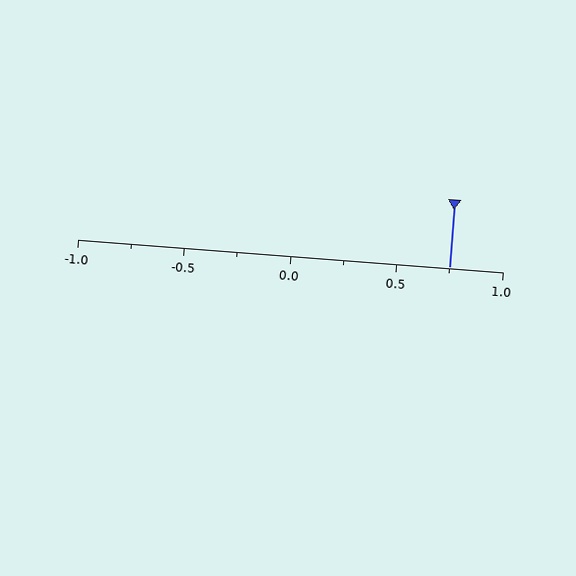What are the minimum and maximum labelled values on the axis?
The axis runs from -1.0 to 1.0.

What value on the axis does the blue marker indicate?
The marker indicates approximately 0.75.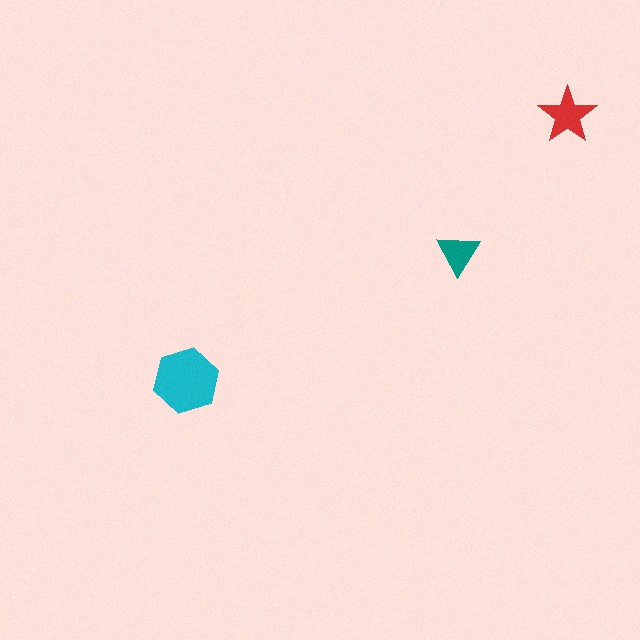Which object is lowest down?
The cyan hexagon is bottommost.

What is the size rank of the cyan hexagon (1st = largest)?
1st.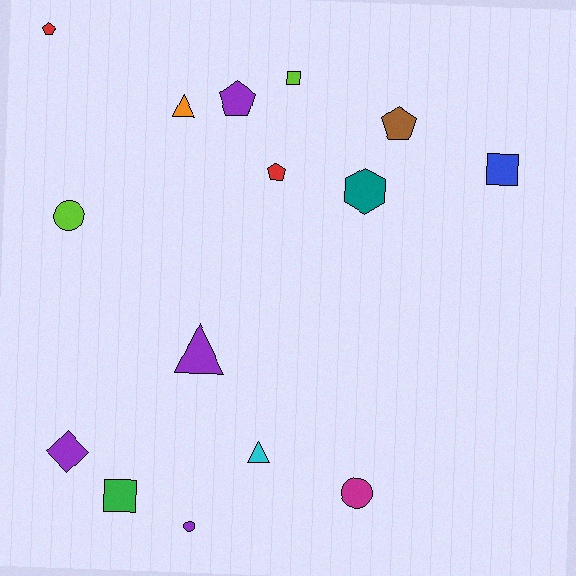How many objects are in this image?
There are 15 objects.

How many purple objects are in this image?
There are 4 purple objects.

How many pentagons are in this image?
There are 4 pentagons.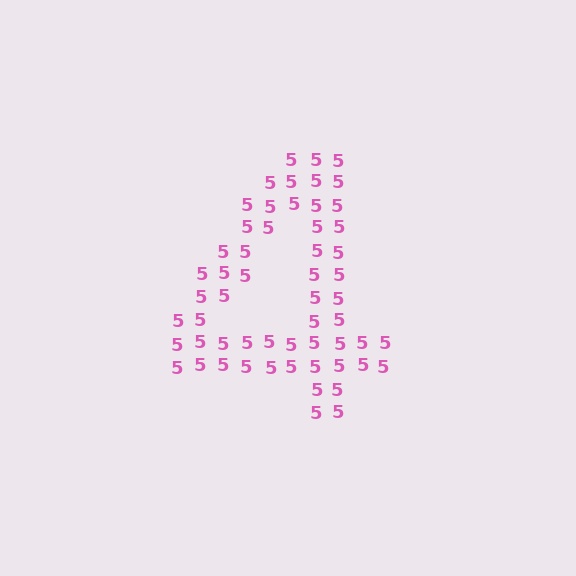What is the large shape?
The large shape is the digit 4.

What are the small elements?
The small elements are digit 5's.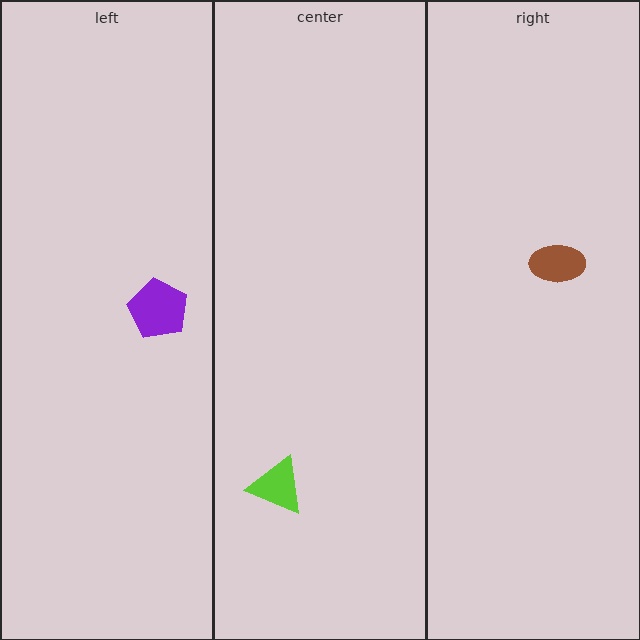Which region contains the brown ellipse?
The right region.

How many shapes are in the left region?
1.